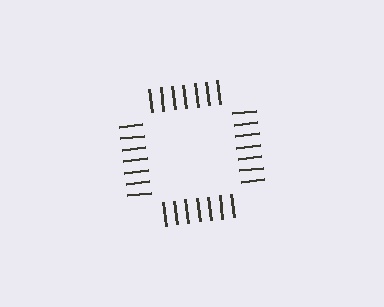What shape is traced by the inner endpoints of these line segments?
An illusory square — the line segments terminate on its edges but no continuous stroke is drawn.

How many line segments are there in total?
28 — 7 along each of the 4 edges.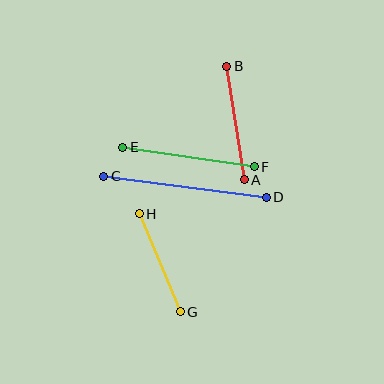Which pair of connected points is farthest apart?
Points C and D are farthest apart.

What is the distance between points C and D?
The distance is approximately 164 pixels.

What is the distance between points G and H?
The distance is approximately 106 pixels.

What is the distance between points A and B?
The distance is approximately 115 pixels.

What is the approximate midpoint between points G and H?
The midpoint is at approximately (160, 263) pixels.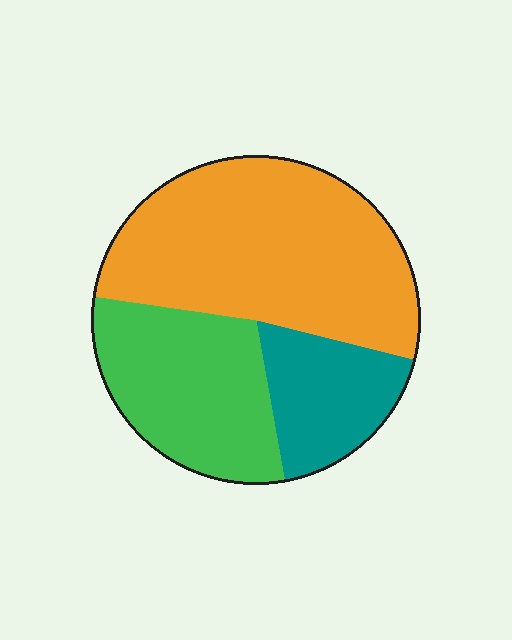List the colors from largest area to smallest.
From largest to smallest: orange, green, teal.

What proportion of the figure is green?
Green covers 30% of the figure.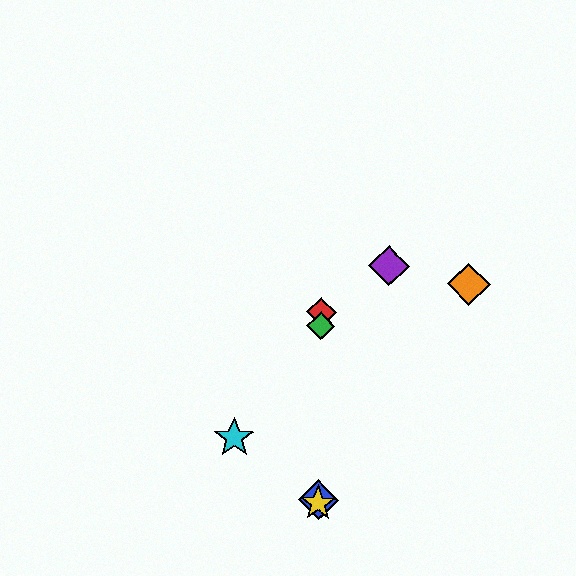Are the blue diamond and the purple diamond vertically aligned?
No, the blue diamond is at x≈318 and the purple diamond is at x≈389.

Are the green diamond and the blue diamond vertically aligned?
Yes, both are at x≈321.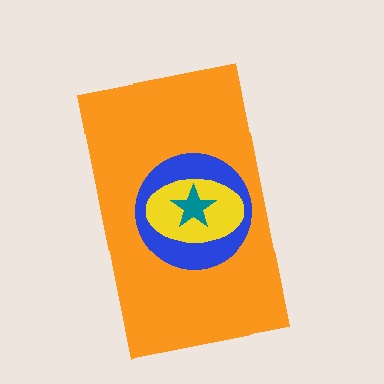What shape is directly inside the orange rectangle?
The blue circle.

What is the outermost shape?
The orange rectangle.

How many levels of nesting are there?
4.